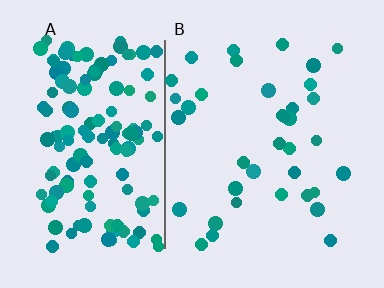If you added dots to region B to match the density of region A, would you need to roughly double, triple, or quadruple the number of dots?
Approximately quadruple.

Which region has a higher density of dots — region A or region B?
A (the left).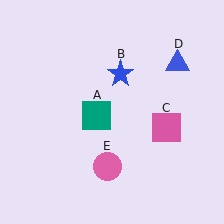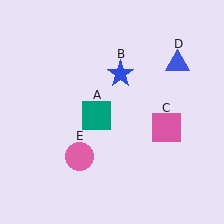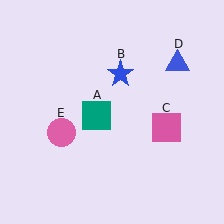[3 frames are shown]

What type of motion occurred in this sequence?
The pink circle (object E) rotated clockwise around the center of the scene.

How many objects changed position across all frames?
1 object changed position: pink circle (object E).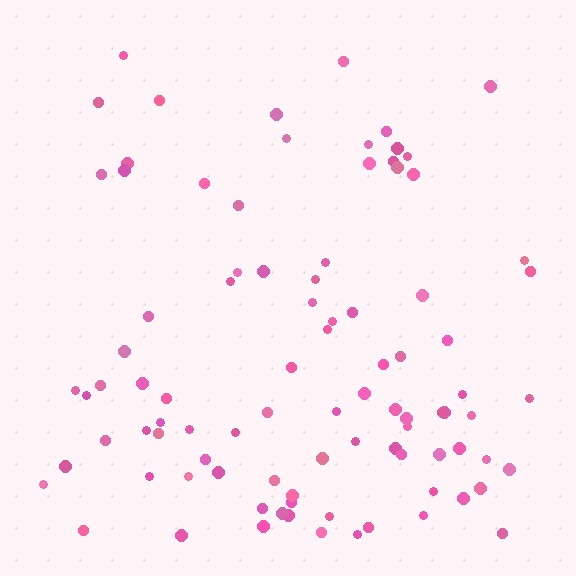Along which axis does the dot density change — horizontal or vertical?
Vertical.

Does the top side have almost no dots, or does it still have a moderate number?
Still a moderate number, just noticeably fewer than the bottom.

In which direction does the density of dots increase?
From top to bottom, with the bottom side densest.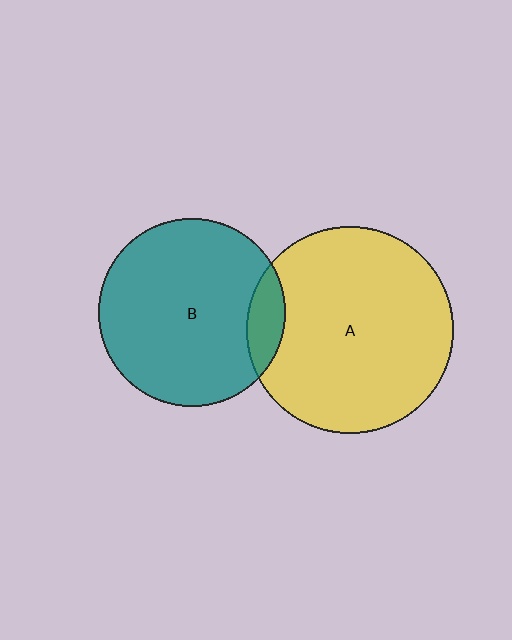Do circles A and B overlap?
Yes.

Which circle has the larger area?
Circle A (yellow).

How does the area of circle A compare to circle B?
Approximately 1.2 times.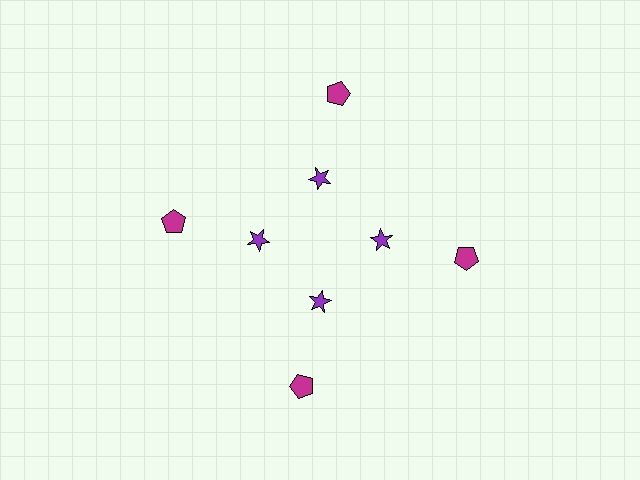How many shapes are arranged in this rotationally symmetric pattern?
There are 8 shapes, arranged in 4 groups of 2.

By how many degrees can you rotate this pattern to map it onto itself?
The pattern maps onto itself every 90 degrees of rotation.